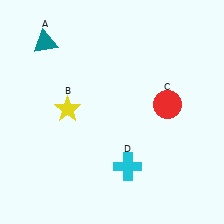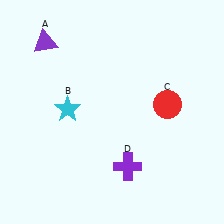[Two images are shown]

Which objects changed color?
A changed from teal to purple. B changed from yellow to cyan. D changed from cyan to purple.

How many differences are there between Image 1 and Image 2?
There are 3 differences between the two images.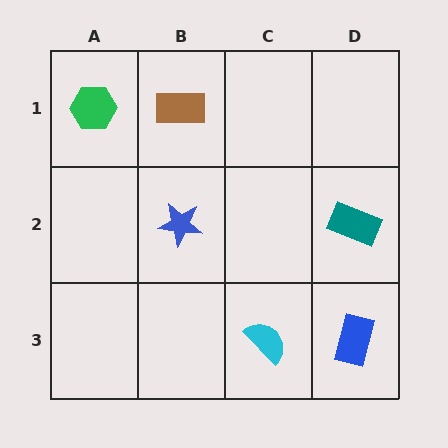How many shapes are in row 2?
2 shapes.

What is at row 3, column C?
A cyan semicircle.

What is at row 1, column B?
A brown rectangle.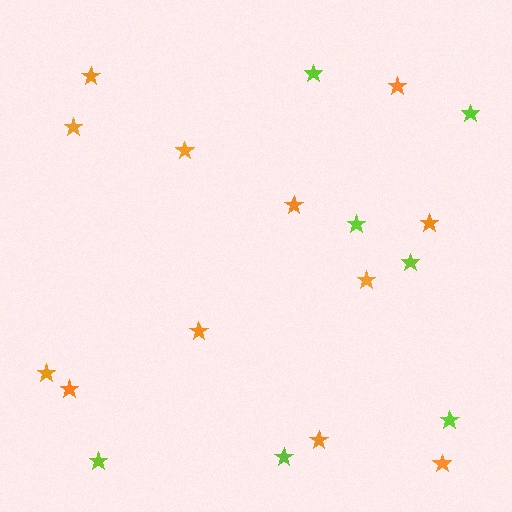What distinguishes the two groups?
There are 2 groups: one group of orange stars (12) and one group of lime stars (7).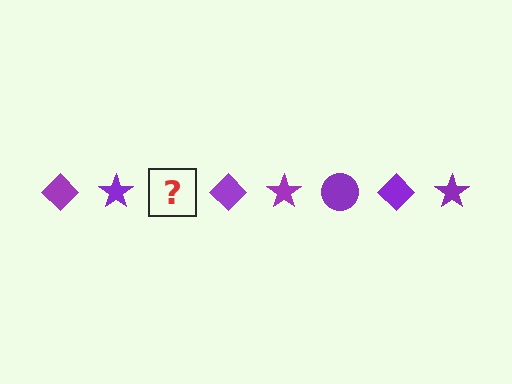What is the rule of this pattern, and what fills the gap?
The rule is that the pattern cycles through diamond, star, circle shapes in purple. The gap should be filled with a purple circle.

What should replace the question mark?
The question mark should be replaced with a purple circle.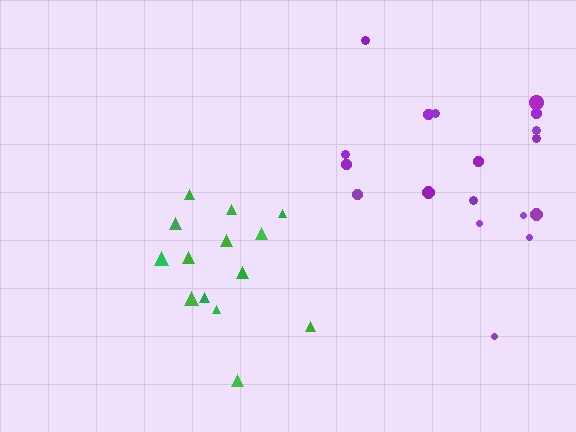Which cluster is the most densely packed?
Green.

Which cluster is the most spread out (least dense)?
Purple.